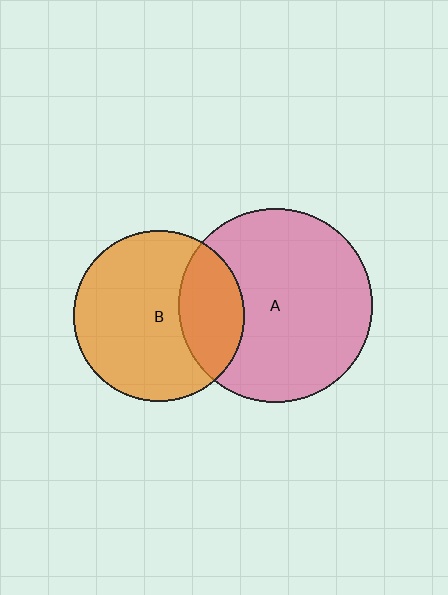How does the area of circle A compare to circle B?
Approximately 1.3 times.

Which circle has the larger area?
Circle A (pink).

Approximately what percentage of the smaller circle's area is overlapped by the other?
Approximately 30%.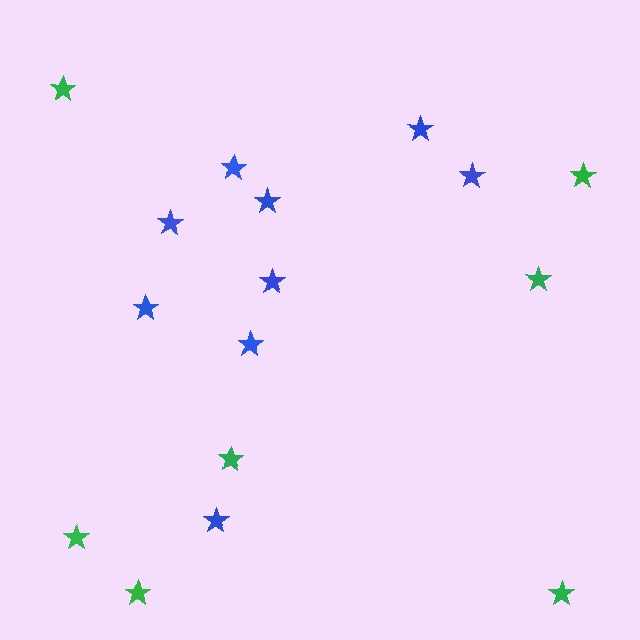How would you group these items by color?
There are 2 groups: one group of blue stars (9) and one group of green stars (7).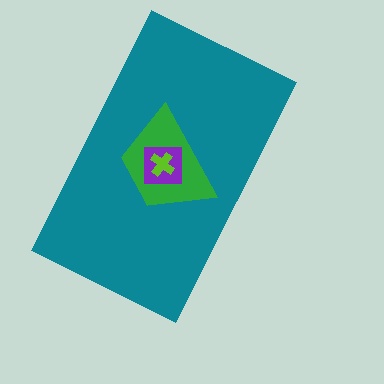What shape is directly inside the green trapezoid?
The purple square.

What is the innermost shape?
The lime cross.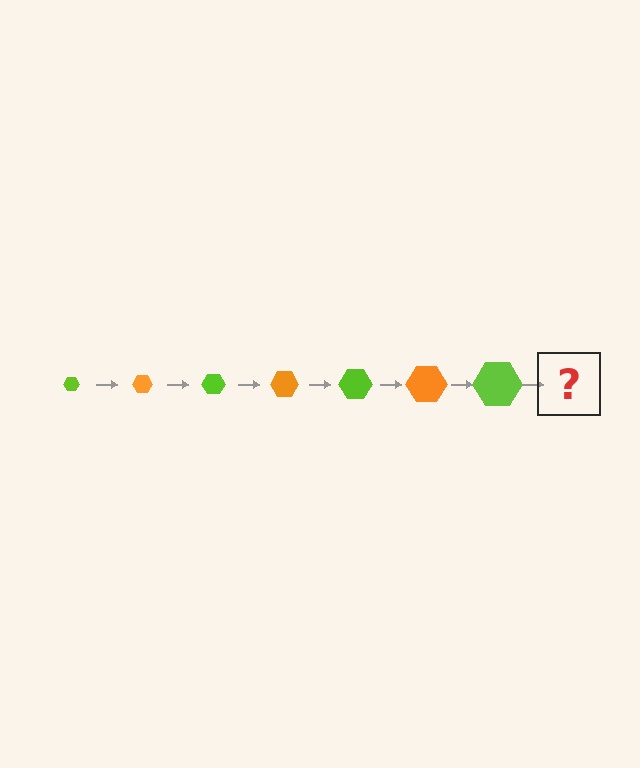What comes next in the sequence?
The next element should be an orange hexagon, larger than the previous one.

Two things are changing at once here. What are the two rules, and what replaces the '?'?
The two rules are that the hexagon grows larger each step and the color cycles through lime and orange. The '?' should be an orange hexagon, larger than the previous one.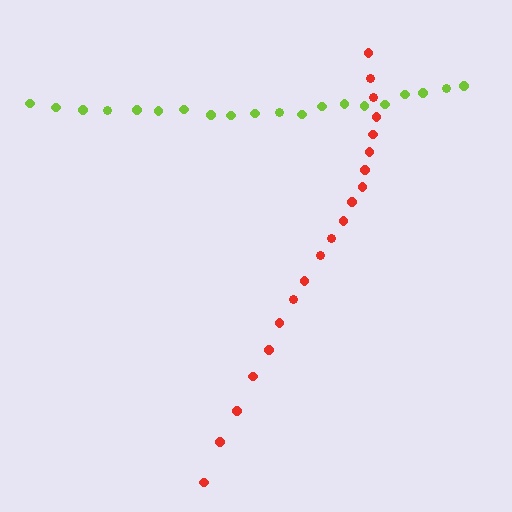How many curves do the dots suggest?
There are 2 distinct paths.